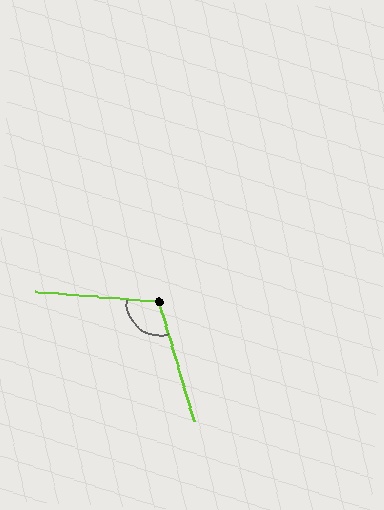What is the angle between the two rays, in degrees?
Approximately 111 degrees.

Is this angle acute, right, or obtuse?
It is obtuse.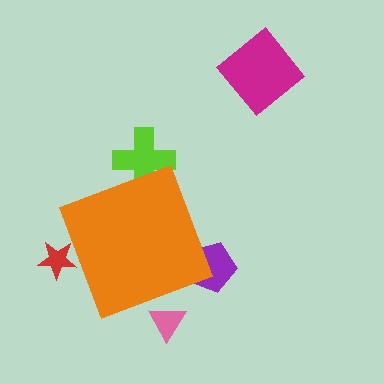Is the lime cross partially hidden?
Yes, the lime cross is partially hidden behind the orange diamond.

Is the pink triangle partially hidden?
Yes, the pink triangle is partially hidden behind the orange diamond.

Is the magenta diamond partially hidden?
No, the magenta diamond is fully visible.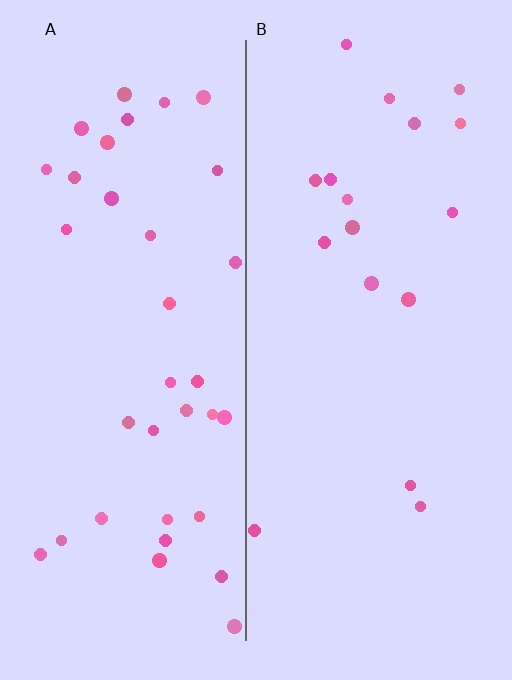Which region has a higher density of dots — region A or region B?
A (the left).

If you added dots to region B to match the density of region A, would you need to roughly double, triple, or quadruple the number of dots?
Approximately double.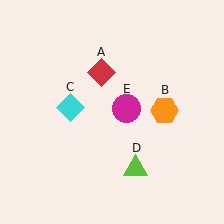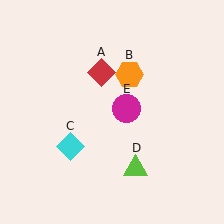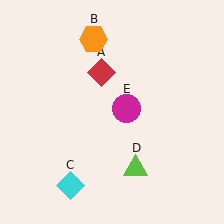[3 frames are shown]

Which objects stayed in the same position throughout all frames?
Red diamond (object A) and lime triangle (object D) and magenta circle (object E) remained stationary.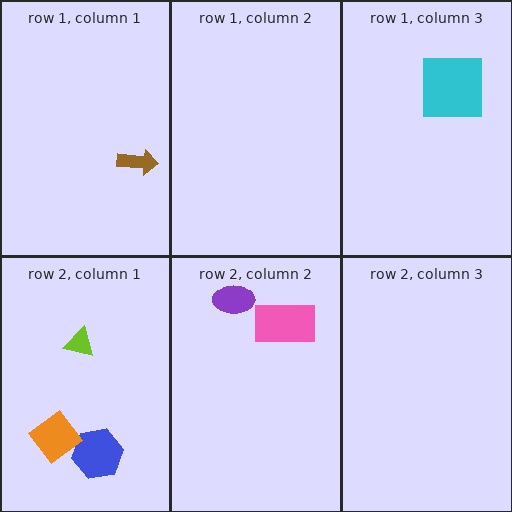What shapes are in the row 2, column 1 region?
The blue hexagon, the orange diamond, the lime triangle.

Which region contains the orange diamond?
The row 2, column 1 region.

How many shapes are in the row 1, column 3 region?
1.